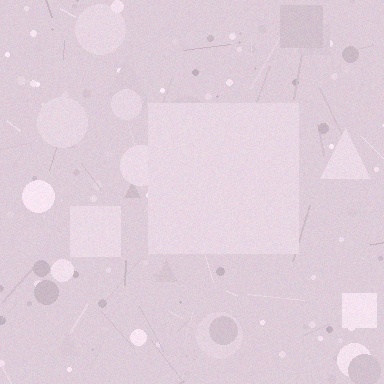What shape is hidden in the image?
A square is hidden in the image.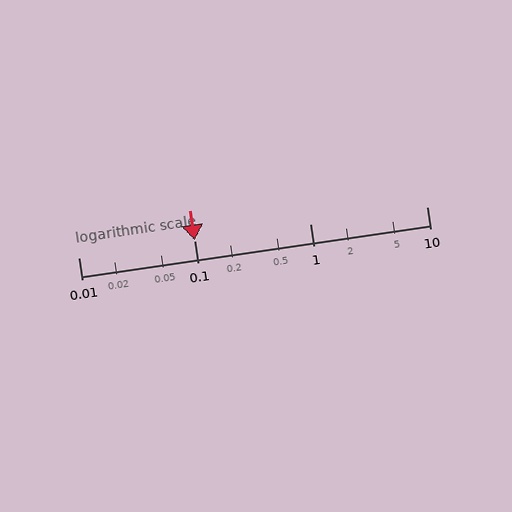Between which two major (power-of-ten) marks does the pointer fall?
The pointer is between 0.1 and 1.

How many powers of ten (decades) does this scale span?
The scale spans 3 decades, from 0.01 to 10.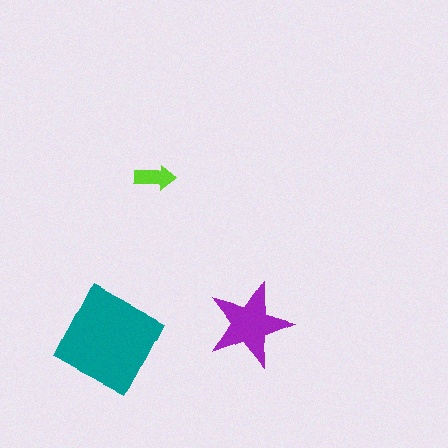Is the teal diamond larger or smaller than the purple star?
Larger.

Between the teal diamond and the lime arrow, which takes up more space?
The teal diamond.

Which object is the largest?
The teal diamond.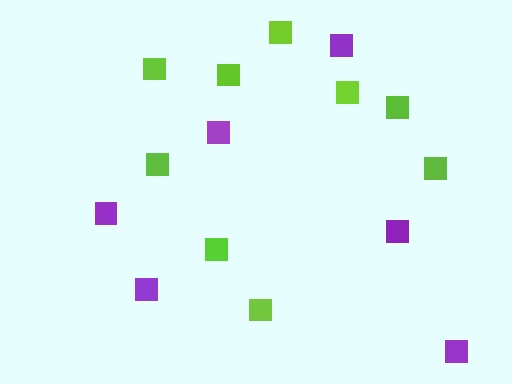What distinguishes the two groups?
There are 2 groups: one group of purple squares (6) and one group of lime squares (9).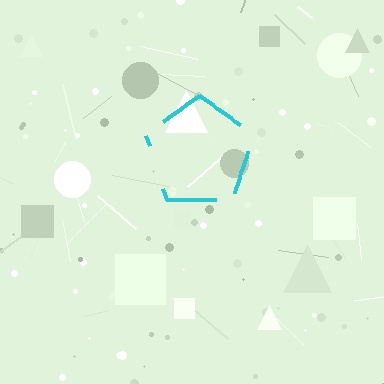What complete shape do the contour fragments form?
The contour fragments form a pentagon.